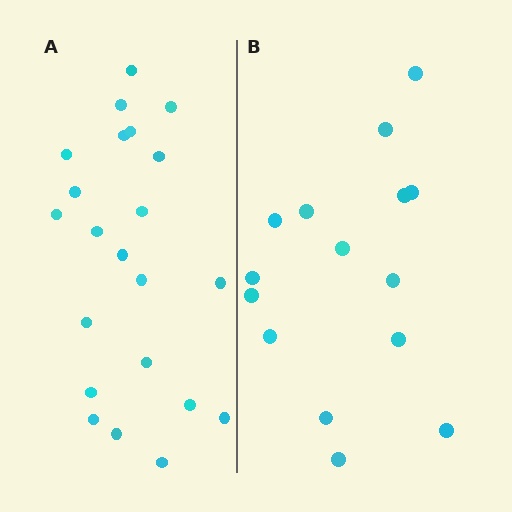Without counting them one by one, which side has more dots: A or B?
Region A (the left region) has more dots.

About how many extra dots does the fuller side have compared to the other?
Region A has roughly 8 or so more dots than region B.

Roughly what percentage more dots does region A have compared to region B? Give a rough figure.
About 45% more.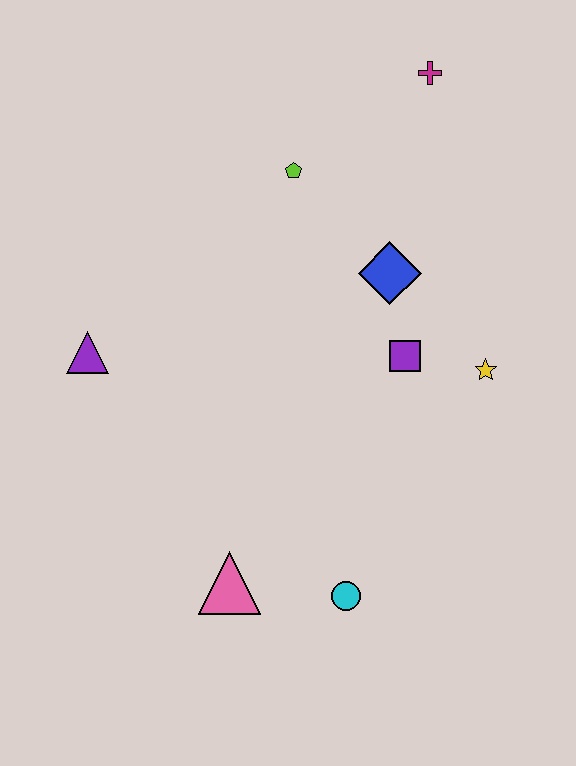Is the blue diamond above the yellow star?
Yes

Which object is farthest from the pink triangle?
The magenta cross is farthest from the pink triangle.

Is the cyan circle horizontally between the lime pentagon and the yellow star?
Yes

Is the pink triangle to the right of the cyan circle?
No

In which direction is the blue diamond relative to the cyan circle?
The blue diamond is above the cyan circle.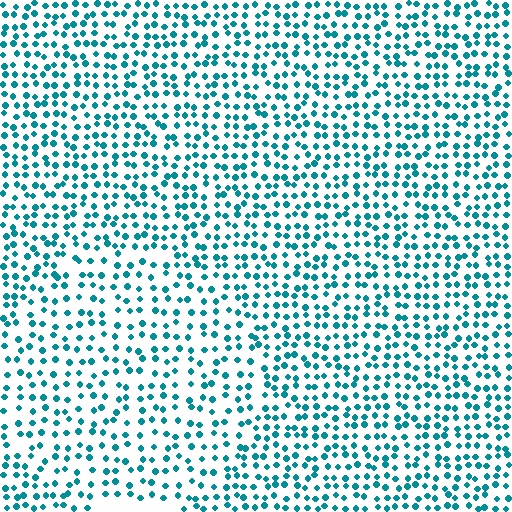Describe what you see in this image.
The image contains small teal elements arranged at two different densities. A circle-shaped region is visible where the elements are less densely packed than the surrounding area.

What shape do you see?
I see a circle.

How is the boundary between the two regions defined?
The boundary is defined by a change in element density (approximately 1.5x ratio). All elements are the same color, size, and shape.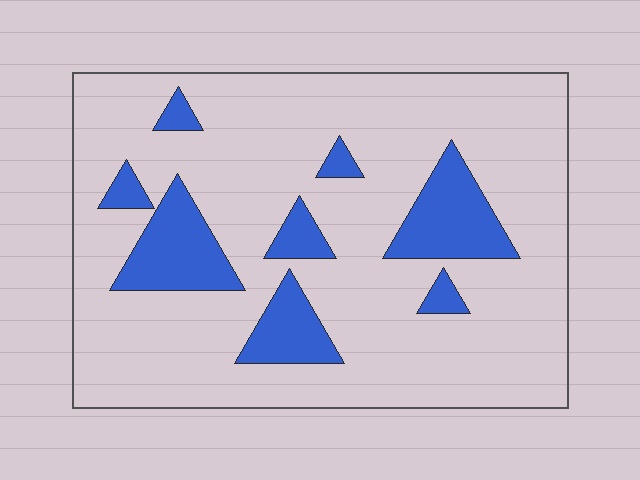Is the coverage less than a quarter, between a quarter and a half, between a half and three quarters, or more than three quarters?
Less than a quarter.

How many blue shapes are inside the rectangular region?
8.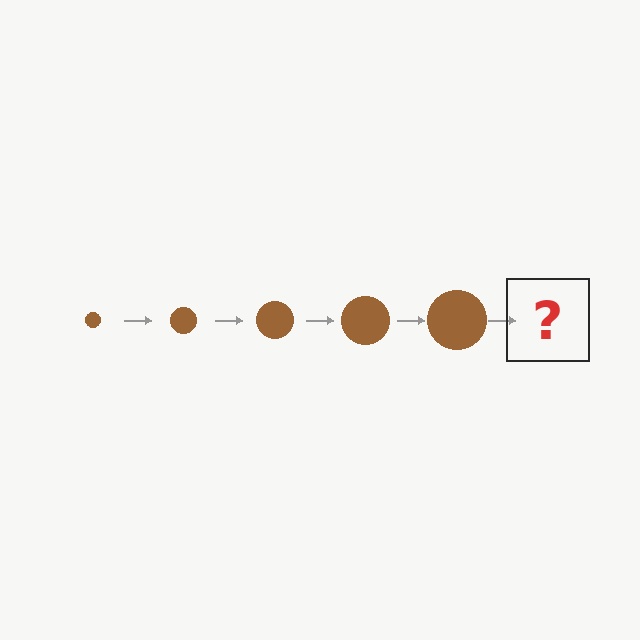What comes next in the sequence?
The next element should be a brown circle, larger than the previous one.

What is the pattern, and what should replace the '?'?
The pattern is that the circle gets progressively larger each step. The '?' should be a brown circle, larger than the previous one.